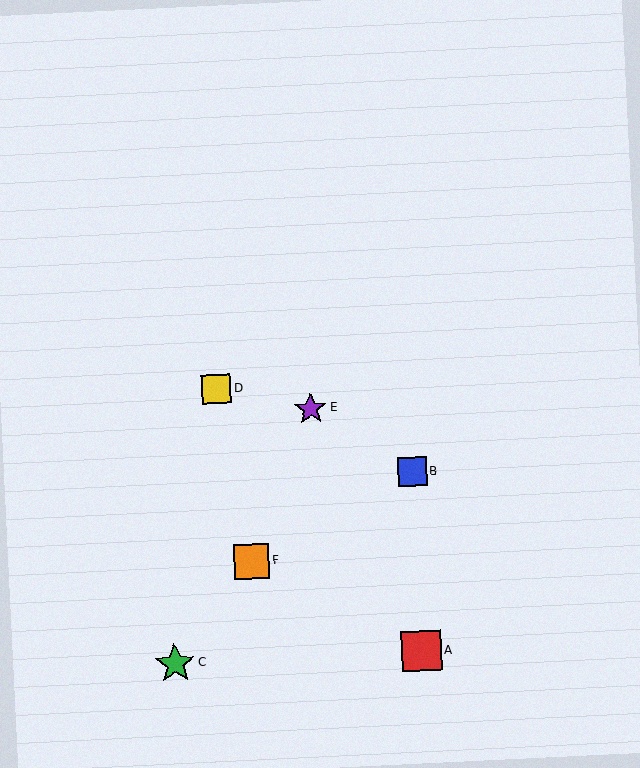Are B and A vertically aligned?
Yes, both are at x≈413.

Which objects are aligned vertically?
Objects A, B are aligned vertically.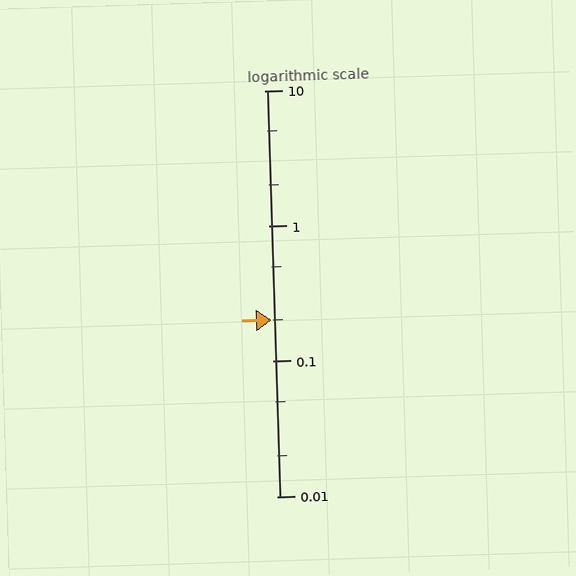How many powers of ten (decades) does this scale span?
The scale spans 3 decades, from 0.01 to 10.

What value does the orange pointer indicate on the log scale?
The pointer indicates approximately 0.2.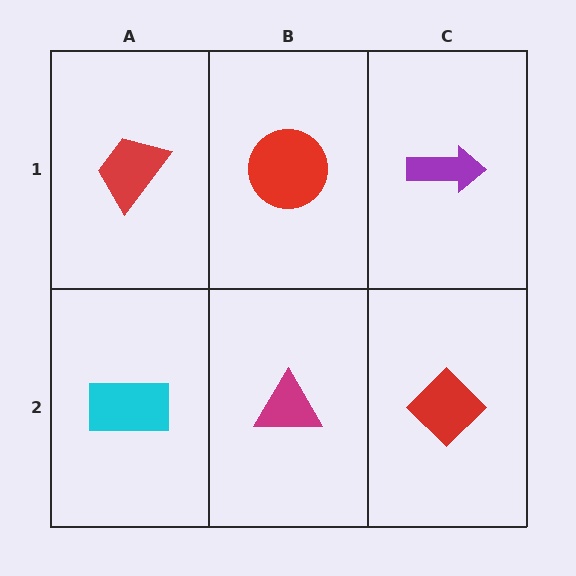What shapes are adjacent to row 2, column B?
A red circle (row 1, column B), a cyan rectangle (row 2, column A), a red diamond (row 2, column C).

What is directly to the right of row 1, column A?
A red circle.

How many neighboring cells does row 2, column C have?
2.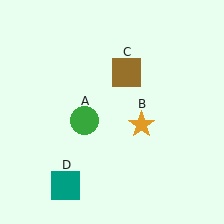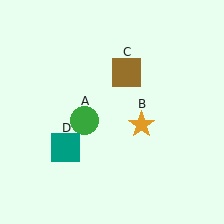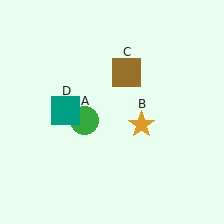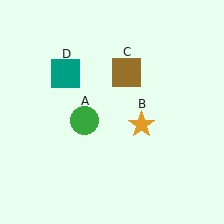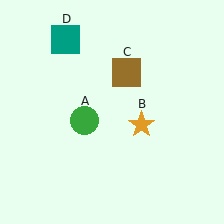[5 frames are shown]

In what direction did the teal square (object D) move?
The teal square (object D) moved up.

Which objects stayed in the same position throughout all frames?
Green circle (object A) and orange star (object B) and brown square (object C) remained stationary.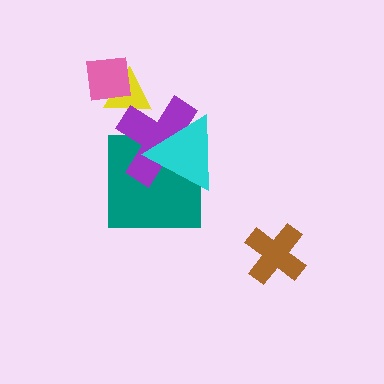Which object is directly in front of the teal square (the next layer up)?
The purple cross is directly in front of the teal square.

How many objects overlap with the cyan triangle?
2 objects overlap with the cyan triangle.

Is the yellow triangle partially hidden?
Yes, it is partially covered by another shape.